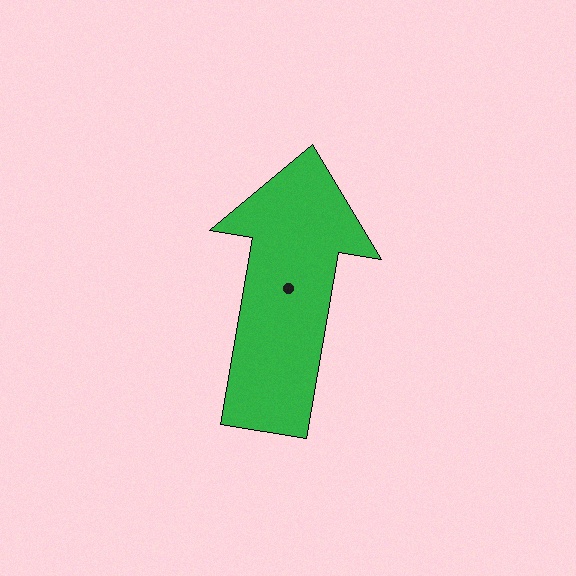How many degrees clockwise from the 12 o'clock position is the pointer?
Approximately 10 degrees.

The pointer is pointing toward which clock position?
Roughly 12 o'clock.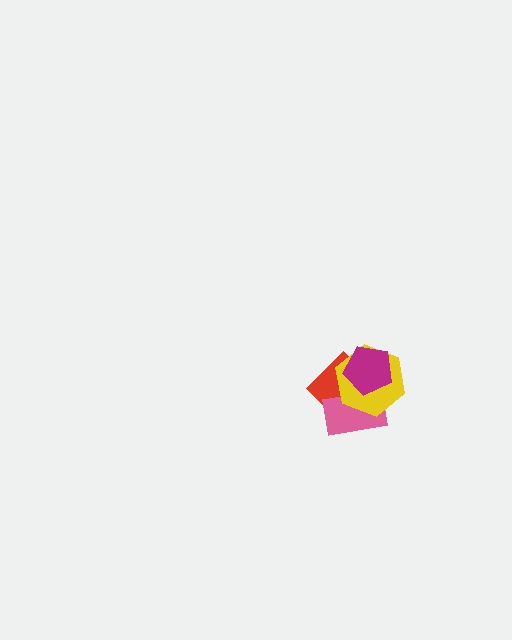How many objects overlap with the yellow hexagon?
3 objects overlap with the yellow hexagon.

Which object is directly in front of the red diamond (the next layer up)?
The pink rectangle is directly in front of the red diamond.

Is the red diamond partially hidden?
Yes, it is partially covered by another shape.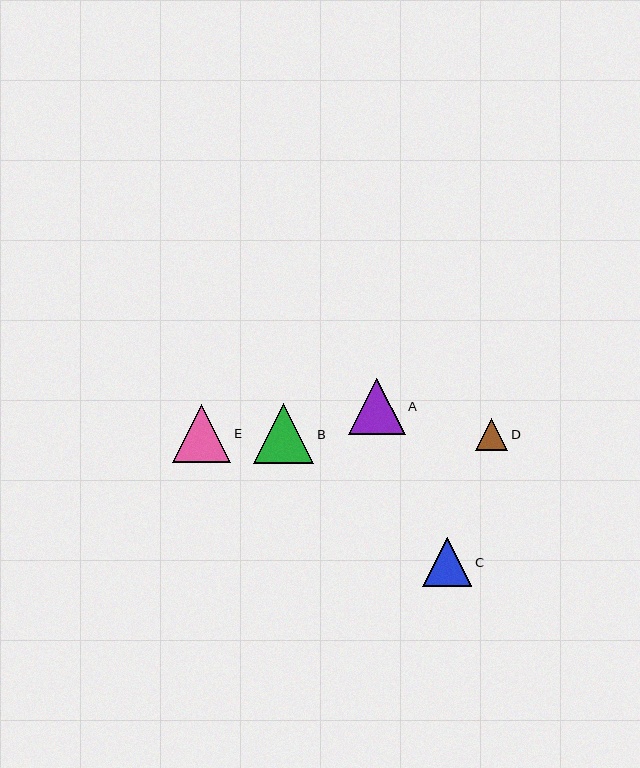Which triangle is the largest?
Triangle B is the largest with a size of approximately 60 pixels.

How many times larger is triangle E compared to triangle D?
Triangle E is approximately 1.8 times the size of triangle D.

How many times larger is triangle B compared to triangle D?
Triangle B is approximately 1.9 times the size of triangle D.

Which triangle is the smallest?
Triangle D is the smallest with a size of approximately 32 pixels.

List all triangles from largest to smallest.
From largest to smallest: B, E, A, C, D.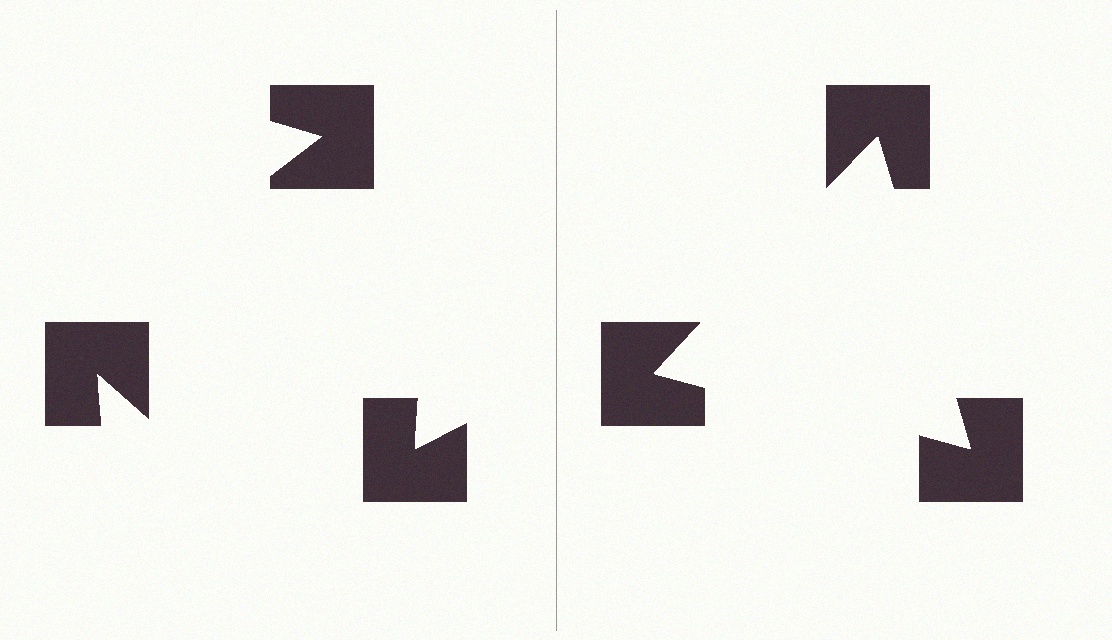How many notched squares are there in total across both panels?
6 — 3 on each side.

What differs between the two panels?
The notched squares are positioned identically on both sides; only the wedge orientations differ. On the right they align to a triangle; on the left they are misaligned.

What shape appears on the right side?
An illusory triangle.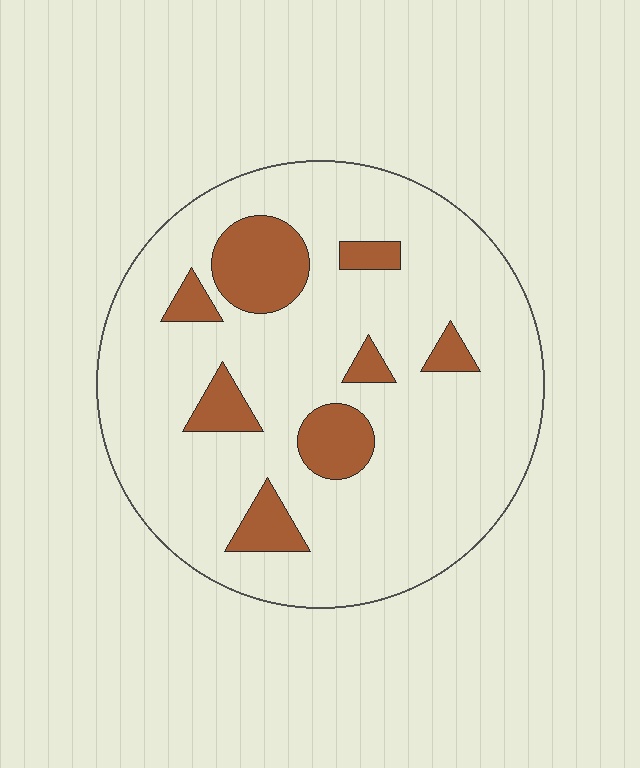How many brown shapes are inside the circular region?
8.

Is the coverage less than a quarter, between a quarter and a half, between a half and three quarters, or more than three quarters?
Less than a quarter.